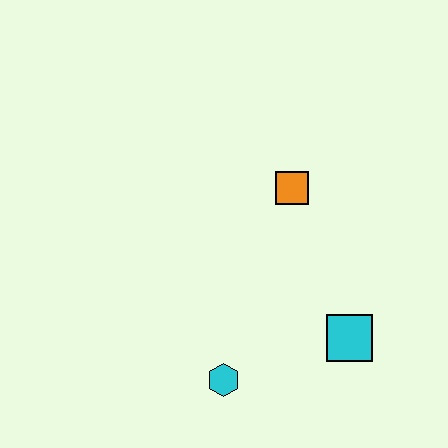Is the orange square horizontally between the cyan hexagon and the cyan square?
Yes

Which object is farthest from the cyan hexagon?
The orange square is farthest from the cyan hexagon.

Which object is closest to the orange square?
The cyan square is closest to the orange square.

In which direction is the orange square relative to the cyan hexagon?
The orange square is above the cyan hexagon.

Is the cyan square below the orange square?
Yes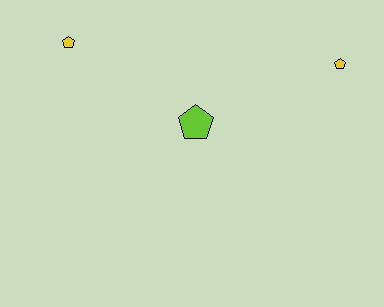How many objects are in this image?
There are 3 objects.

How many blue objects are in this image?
There are no blue objects.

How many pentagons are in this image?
There are 3 pentagons.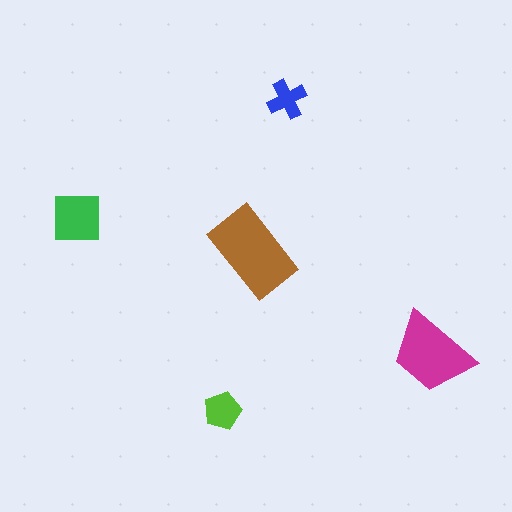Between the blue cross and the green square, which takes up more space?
The green square.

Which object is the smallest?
The blue cross.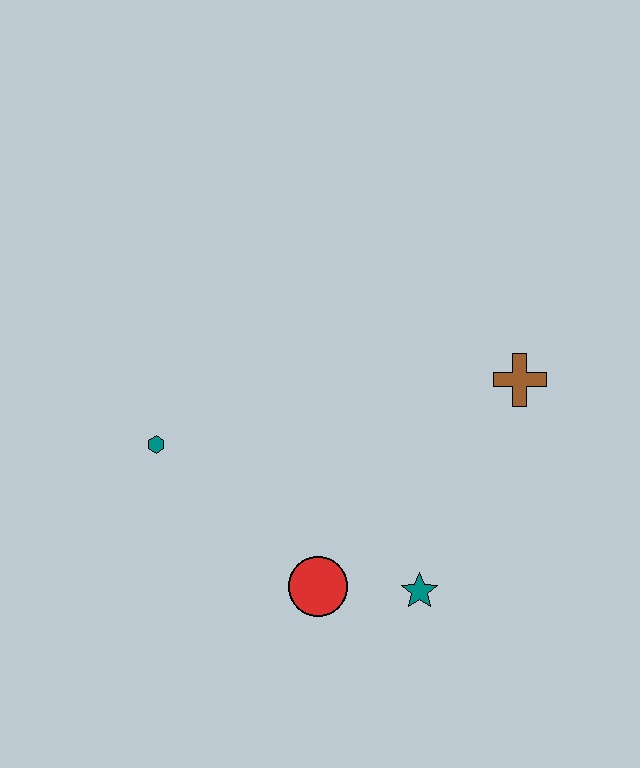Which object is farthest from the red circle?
The brown cross is farthest from the red circle.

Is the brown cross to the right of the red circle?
Yes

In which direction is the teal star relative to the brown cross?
The teal star is below the brown cross.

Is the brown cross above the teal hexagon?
Yes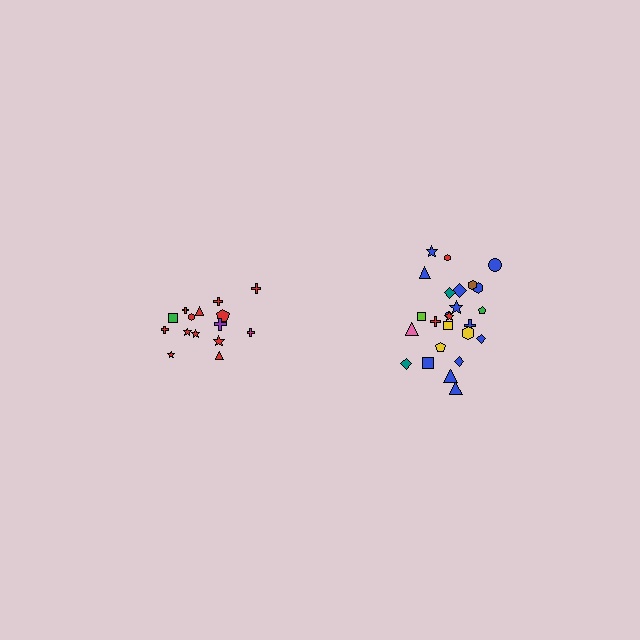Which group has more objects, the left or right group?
The right group.